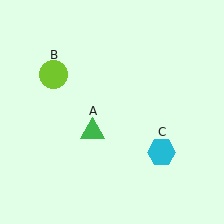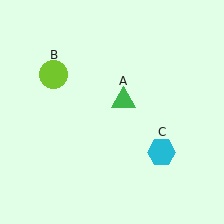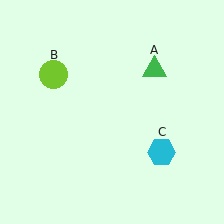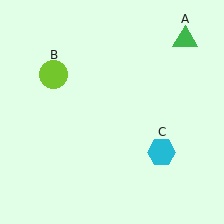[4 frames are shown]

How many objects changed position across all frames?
1 object changed position: green triangle (object A).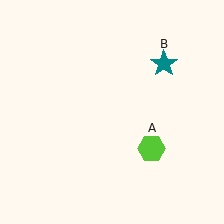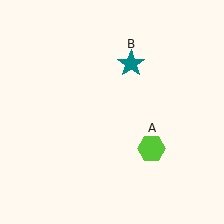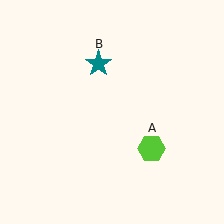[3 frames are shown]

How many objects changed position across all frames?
1 object changed position: teal star (object B).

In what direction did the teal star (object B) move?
The teal star (object B) moved left.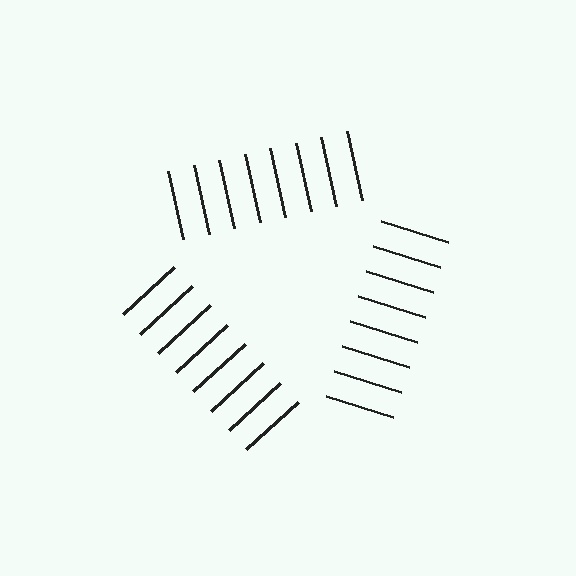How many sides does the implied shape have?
3 sides — the line-ends trace a triangle.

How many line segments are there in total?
24 — 8 along each of the 3 edges.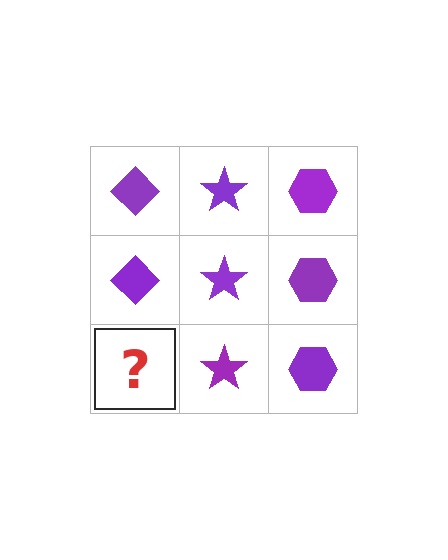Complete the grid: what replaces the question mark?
The question mark should be replaced with a purple diamond.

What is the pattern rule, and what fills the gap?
The rule is that each column has a consistent shape. The gap should be filled with a purple diamond.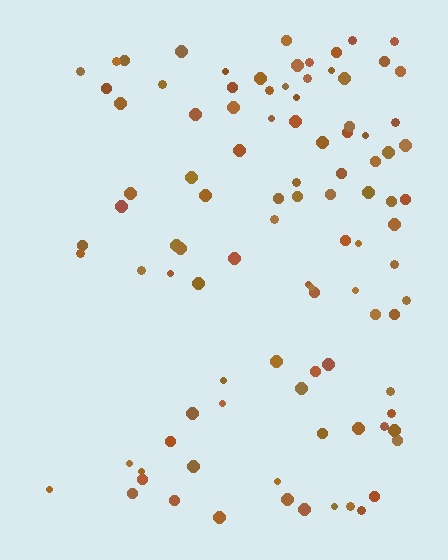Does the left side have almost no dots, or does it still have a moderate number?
Still a moderate number, just noticeably fewer than the right.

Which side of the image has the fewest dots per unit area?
The left.